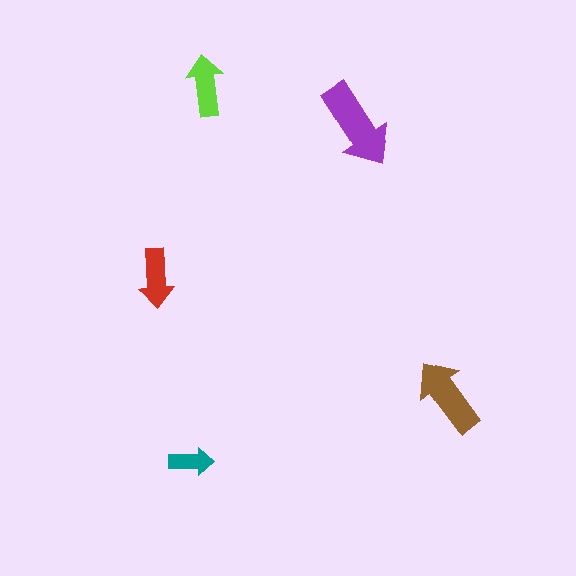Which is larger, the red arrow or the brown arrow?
The brown one.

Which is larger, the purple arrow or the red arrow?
The purple one.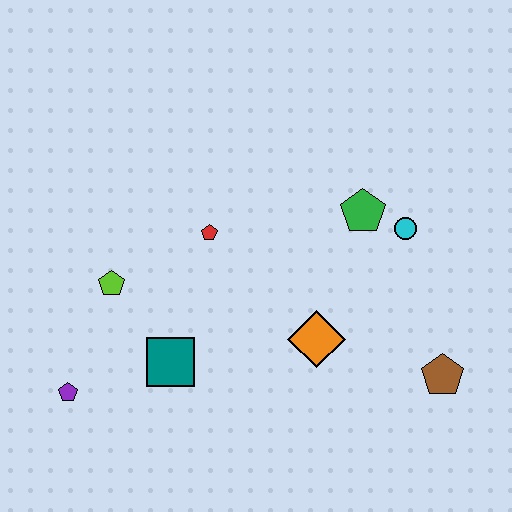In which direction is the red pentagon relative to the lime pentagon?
The red pentagon is to the right of the lime pentagon.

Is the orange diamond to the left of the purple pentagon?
No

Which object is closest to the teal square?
The lime pentagon is closest to the teal square.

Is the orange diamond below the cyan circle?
Yes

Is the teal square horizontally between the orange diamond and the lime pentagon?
Yes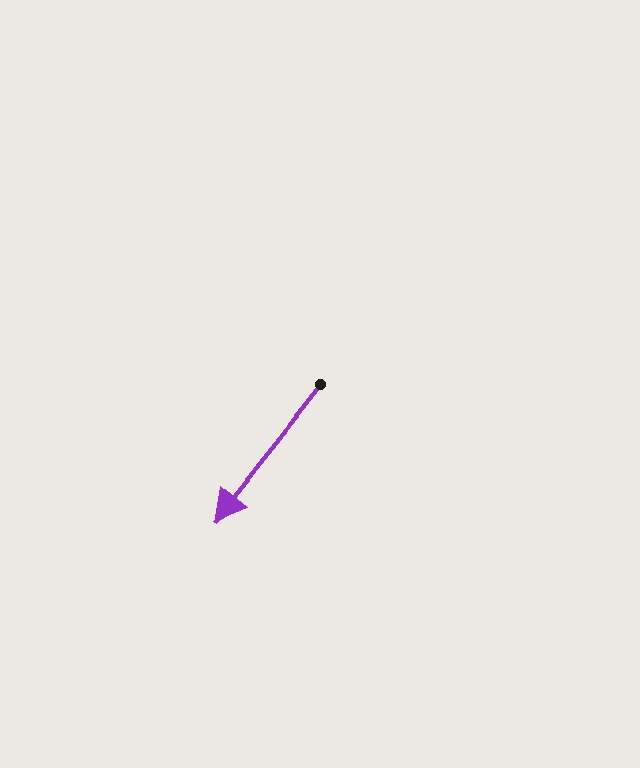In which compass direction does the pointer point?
Southwest.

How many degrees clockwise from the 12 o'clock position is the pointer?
Approximately 218 degrees.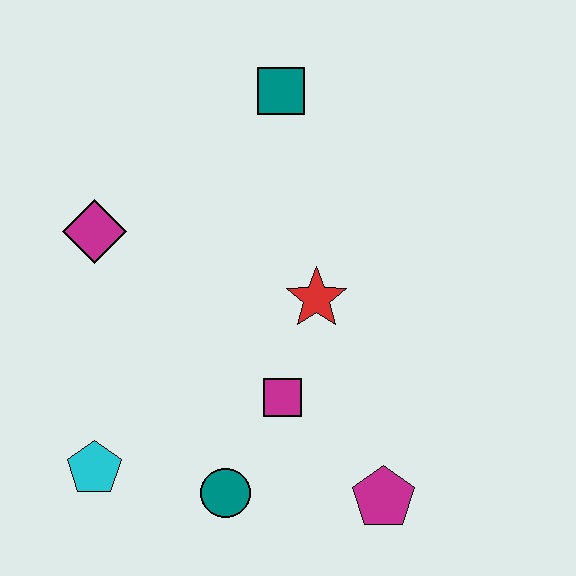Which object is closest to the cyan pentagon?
The teal circle is closest to the cyan pentagon.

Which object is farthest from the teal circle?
The teal square is farthest from the teal circle.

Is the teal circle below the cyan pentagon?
Yes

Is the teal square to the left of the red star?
Yes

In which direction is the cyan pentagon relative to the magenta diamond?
The cyan pentagon is below the magenta diamond.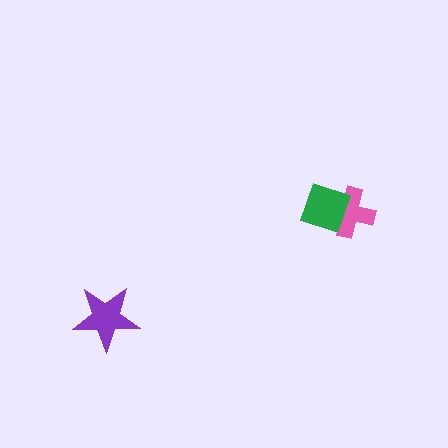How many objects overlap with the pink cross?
1 object overlaps with the pink cross.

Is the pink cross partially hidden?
Yes, it is partially covered by another shape.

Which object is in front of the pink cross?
The green diamond is in front of the pink cross.